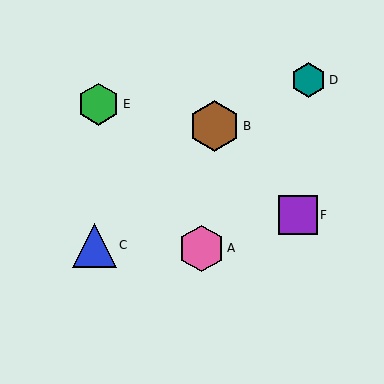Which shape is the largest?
The brown hexagon (labeled B) is the largest.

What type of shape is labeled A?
Shape A is a pink hexagon.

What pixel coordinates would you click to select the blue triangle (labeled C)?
Click at (94, 245) to select the blue triangle C.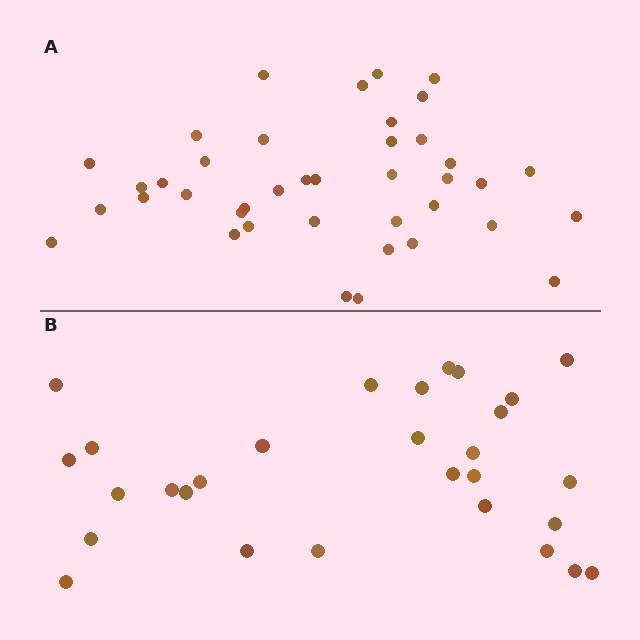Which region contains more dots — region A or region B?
Region A (the top region) has more dots.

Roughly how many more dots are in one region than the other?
Region A has roughly 12 or so more dots than region B.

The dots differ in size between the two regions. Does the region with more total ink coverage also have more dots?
No. Region B has more total ink coverage because its dots are larger, but region A actually contains more individual dots. Total area can be misleading — the number of items is what matters here.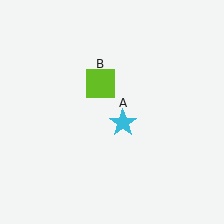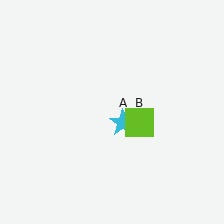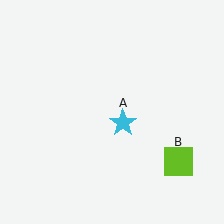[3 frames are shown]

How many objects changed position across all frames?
1 object changed position: lime square (object B).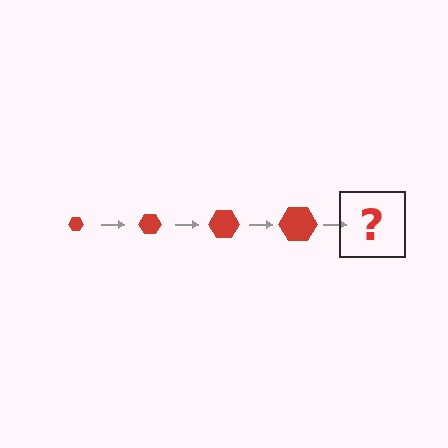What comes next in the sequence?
The next element should be a red hexagon, larger than the previous one.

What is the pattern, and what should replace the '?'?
The pattern is that the hexagon gets progressively larger each step. The '?' should be a red hexagon, larger than the previous one.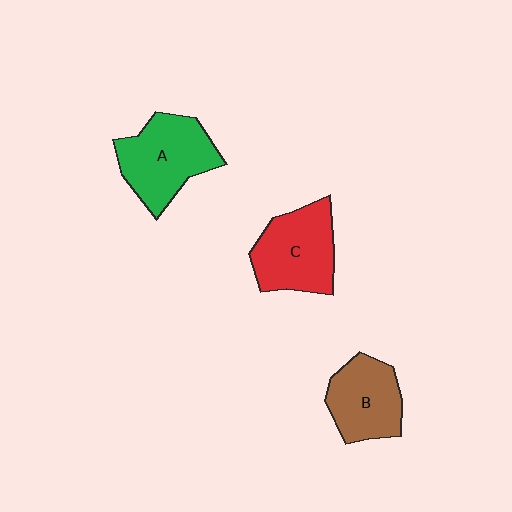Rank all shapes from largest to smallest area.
From largest to smallest: A (green), C (red), B (brown).